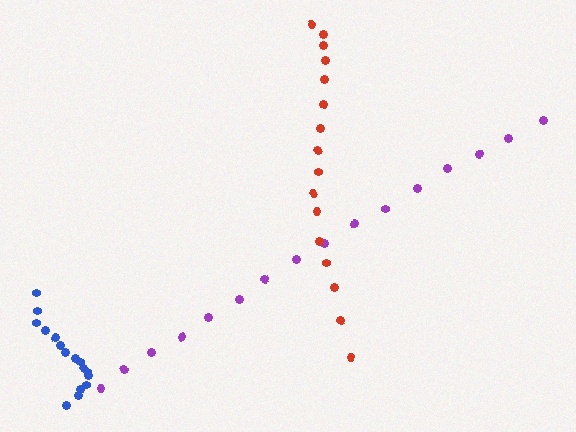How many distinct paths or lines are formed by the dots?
There are 3 distinct paths.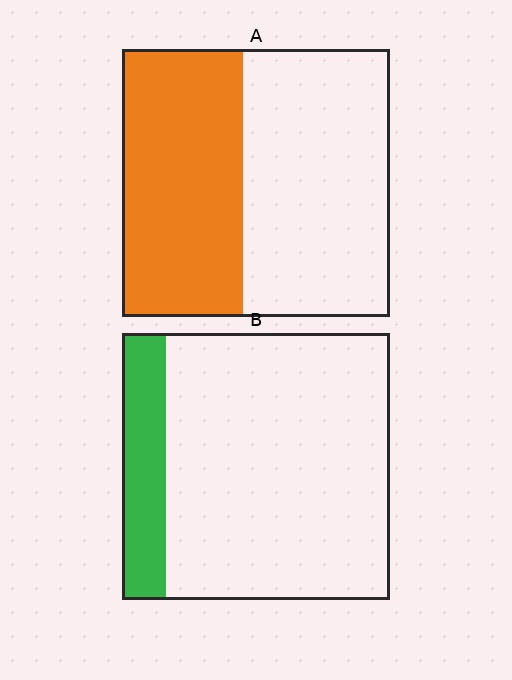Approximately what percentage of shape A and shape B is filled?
A is approximately 45% and B is approximately 15%.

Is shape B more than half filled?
No.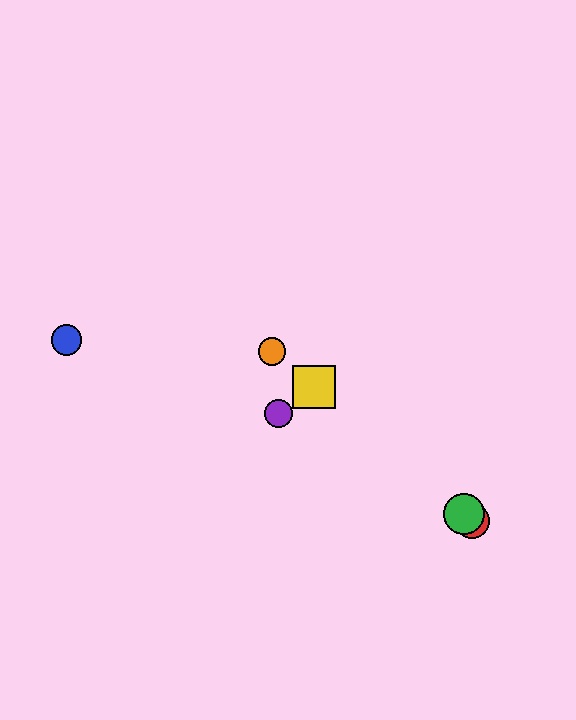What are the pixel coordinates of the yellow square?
The yellow square is at (314, 387).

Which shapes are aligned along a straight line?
The red circle, the green circle, the yellow square, the orange circle are aligned along a straight line.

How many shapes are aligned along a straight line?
4 shapes (the red circle, the green circle, the yellow square, the orange circle) are aligned along a straight line.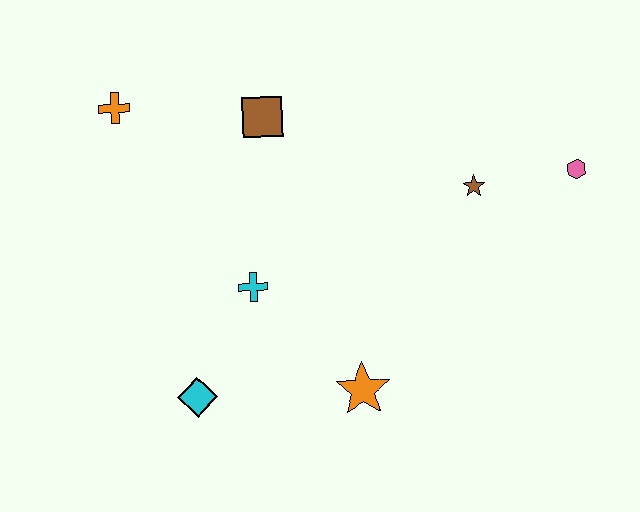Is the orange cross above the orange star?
Yes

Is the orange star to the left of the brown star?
Yes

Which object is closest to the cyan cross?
The cyan diamond is closest to the cyan cross.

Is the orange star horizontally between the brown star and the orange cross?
Yes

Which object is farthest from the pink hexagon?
The orange cross is farthest from the pink hexagon.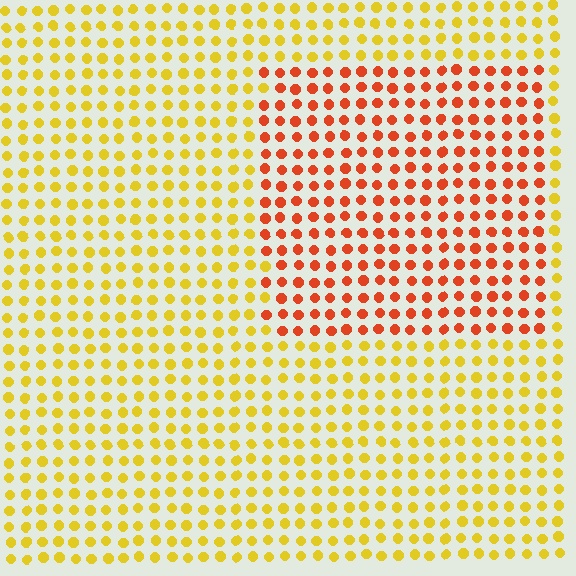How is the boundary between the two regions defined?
The boundary is defined purely by a slight shift in hue (about 42 degrees). Spacing, size, and orientation are identical on both sides.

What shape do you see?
I see a rectangle.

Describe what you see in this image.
The image is filled with small yellow elements in a uniform arrangement. A rectangle-shaped region is visible where the elements are tinted to a slightly different hue, forming a subtle color boundary.